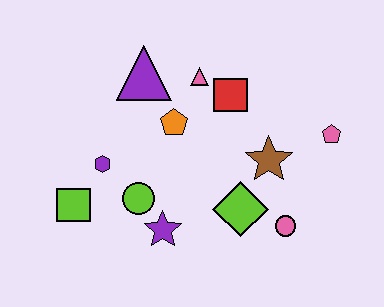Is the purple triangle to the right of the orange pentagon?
No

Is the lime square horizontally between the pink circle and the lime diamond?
No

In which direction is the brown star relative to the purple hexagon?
The brown star is to the right of the purple hexagon.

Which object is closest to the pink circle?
The lime diamond is closest to the pink circle.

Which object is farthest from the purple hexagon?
The pink pentagon is farthest from the purple hexagon.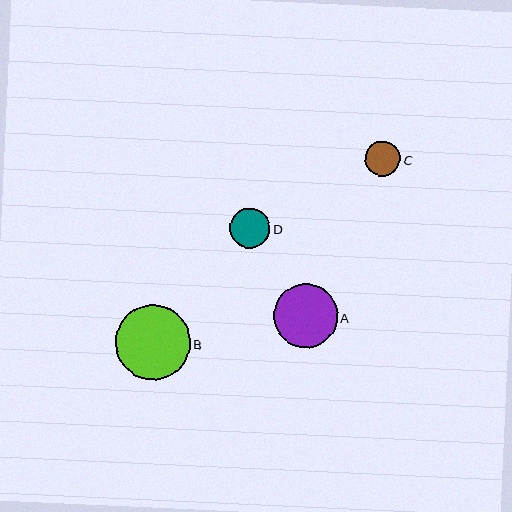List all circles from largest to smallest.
From largest to smallest: B, A, D, C.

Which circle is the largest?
Circle B is the largest with a size of approximately 75 pixels.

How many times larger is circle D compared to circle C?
Circle D is approximately 1.1 times the size of circle C.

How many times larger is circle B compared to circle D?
Circle B is approximately 1.9 times the size of circle D.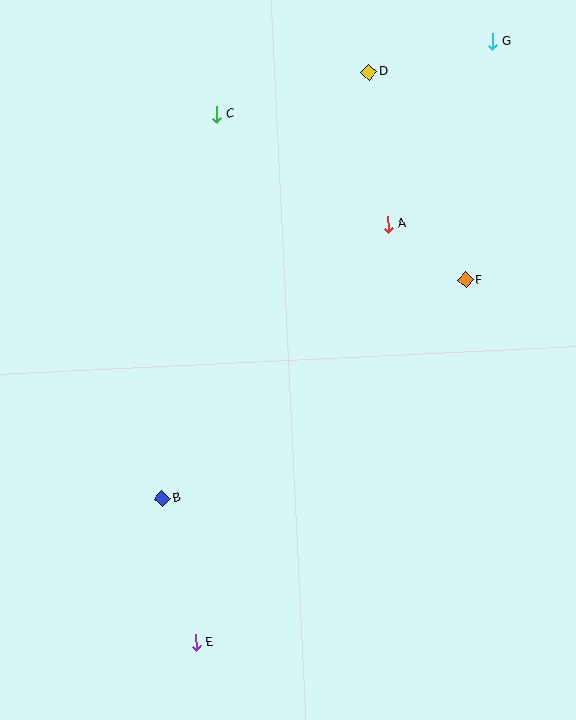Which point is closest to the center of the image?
Point A at (388, 224) is closest to the center.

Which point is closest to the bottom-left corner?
Point E is closest to the bottom-left corner.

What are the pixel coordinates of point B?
Point B is at (162, 499).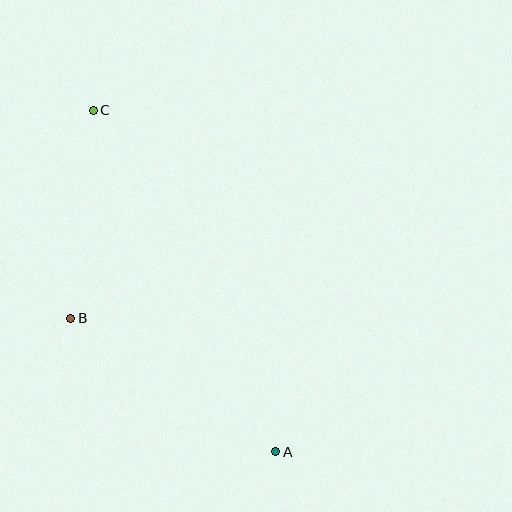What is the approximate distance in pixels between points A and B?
The distance between A and B is approximately 245 pixels.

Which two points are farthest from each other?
Points A and C are farthest from each other.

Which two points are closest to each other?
Points B and C are closest to each other.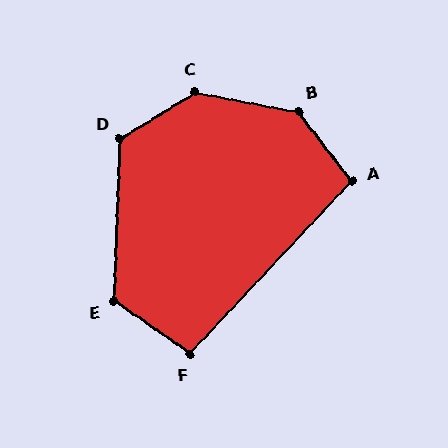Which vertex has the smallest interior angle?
F, at approximately 98 degrees.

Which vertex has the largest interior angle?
B, at approximately 138 degrees.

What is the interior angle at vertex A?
Approximately 100 degrees (obtuse).